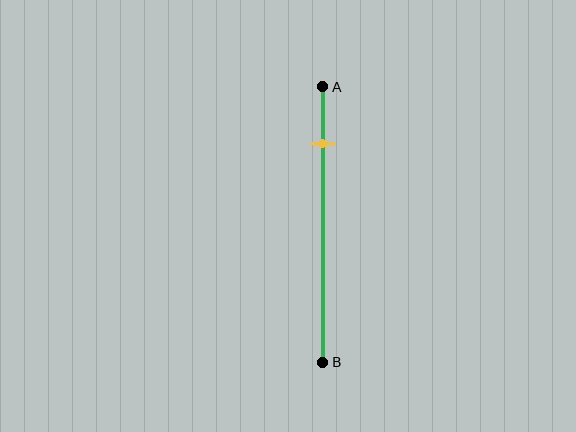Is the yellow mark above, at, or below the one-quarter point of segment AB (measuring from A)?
The yellow mark is above the one-quarter point of segment AB.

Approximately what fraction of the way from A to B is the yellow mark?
The yellow mark is approximately 20% of the way from A to B.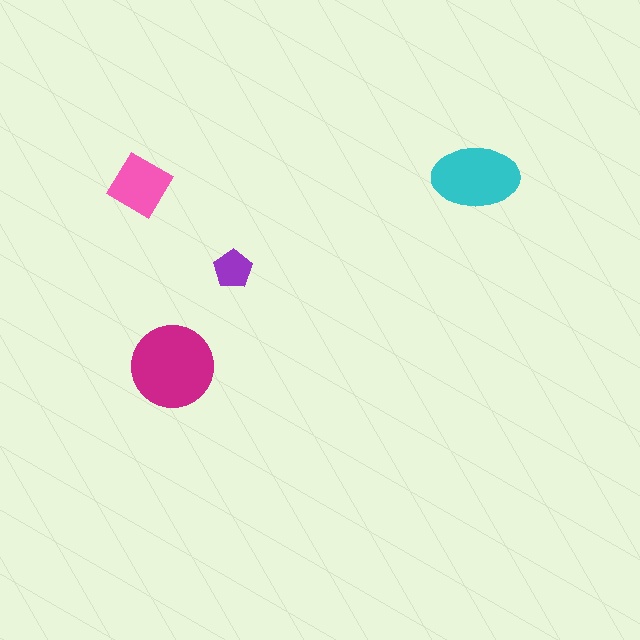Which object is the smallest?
The purple pentagon.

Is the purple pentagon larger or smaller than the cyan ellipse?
Smaller.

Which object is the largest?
The magenta circle.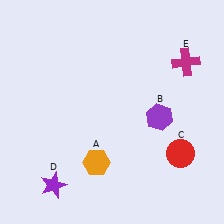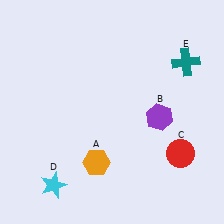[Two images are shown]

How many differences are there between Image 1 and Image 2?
There are 2 differences between the two images.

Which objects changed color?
D changed from purple to cyan. E changed from magenta to teal.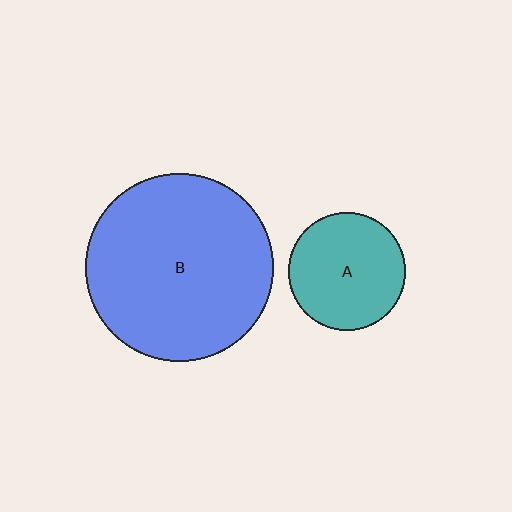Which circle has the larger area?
Circle B (blue).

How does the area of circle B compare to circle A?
Approximately 2.5 times.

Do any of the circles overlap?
No, none of the circles overlap.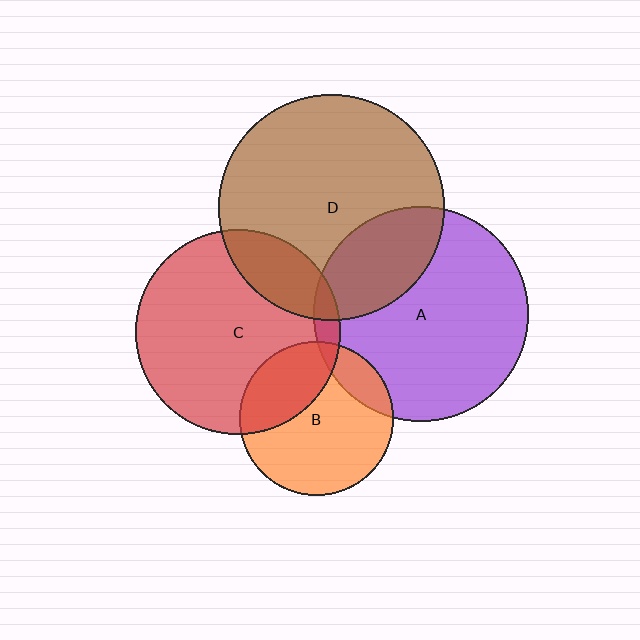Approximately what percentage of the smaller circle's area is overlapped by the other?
Approximately 30%.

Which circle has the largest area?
Circle D (brown).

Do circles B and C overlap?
Yes.